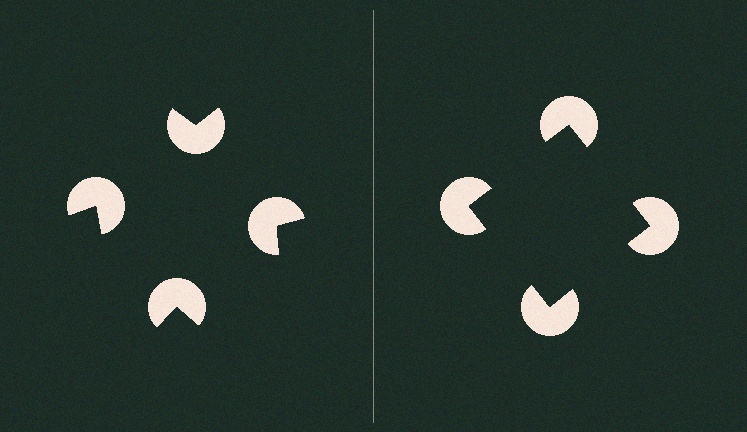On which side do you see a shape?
An illusory square appears on the right side. On the left side the wedge cuts are rotated, so no coherent shape forms.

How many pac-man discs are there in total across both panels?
8 — 4 on each side.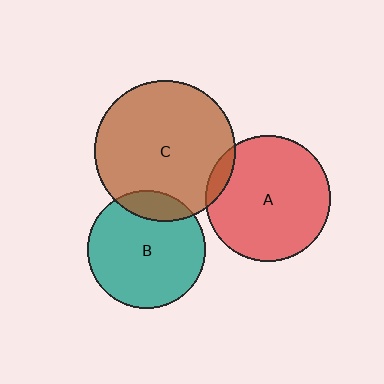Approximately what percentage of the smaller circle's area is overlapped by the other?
Approximately 15%.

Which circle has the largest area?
Circle C (brown).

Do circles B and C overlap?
Yes.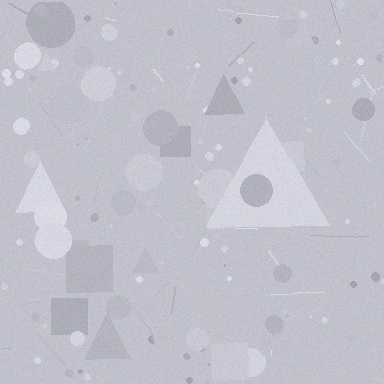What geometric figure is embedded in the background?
A triangle is embedded in the background.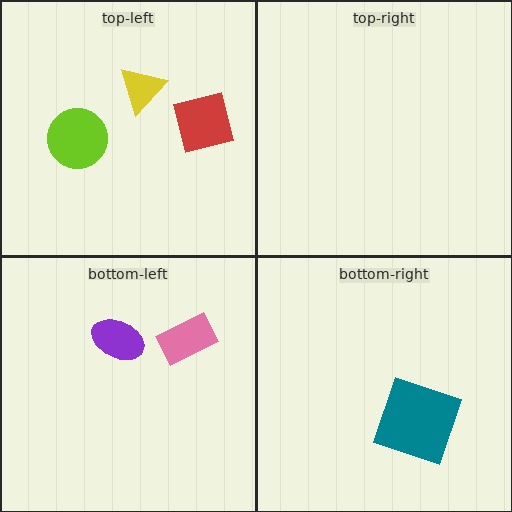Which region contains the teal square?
The bottom-right region.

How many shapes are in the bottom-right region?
1.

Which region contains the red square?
The top-left region.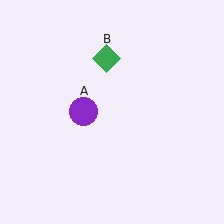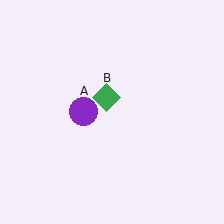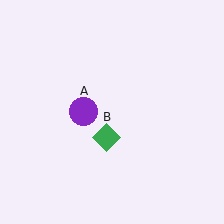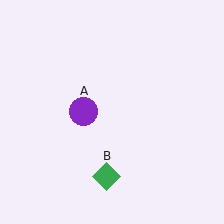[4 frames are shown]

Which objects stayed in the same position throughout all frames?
Purple circle (object A) remained stationary.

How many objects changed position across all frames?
1 object changed position: green diamond (object B).